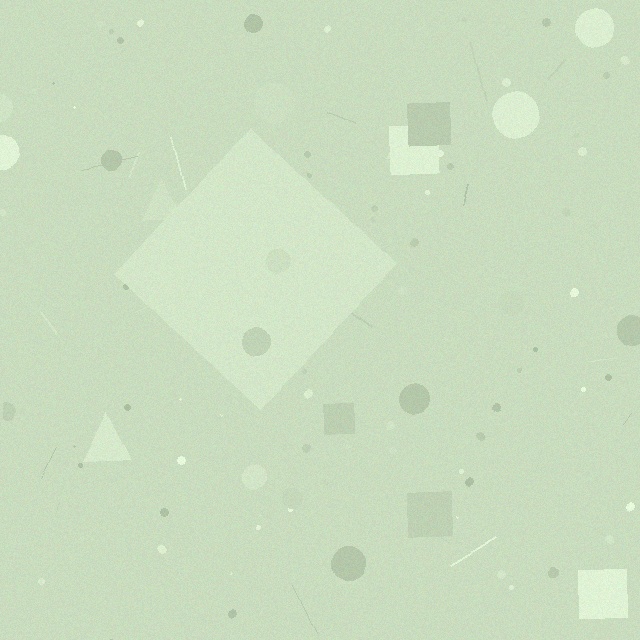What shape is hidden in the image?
A diamond is hidden in the image.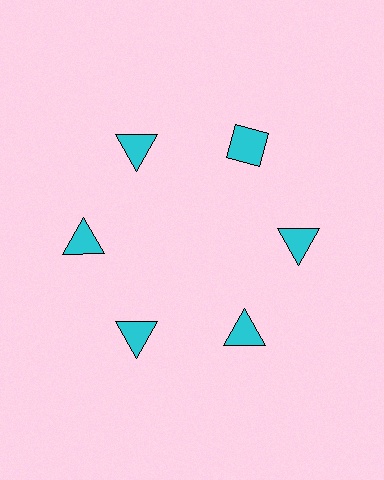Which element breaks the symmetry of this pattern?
The cyan diamond at roughly the 1 o'clock position breaks the symmetry. All other shapes are cyan triangles.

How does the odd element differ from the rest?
It has a different shape: diamond instead of triangle.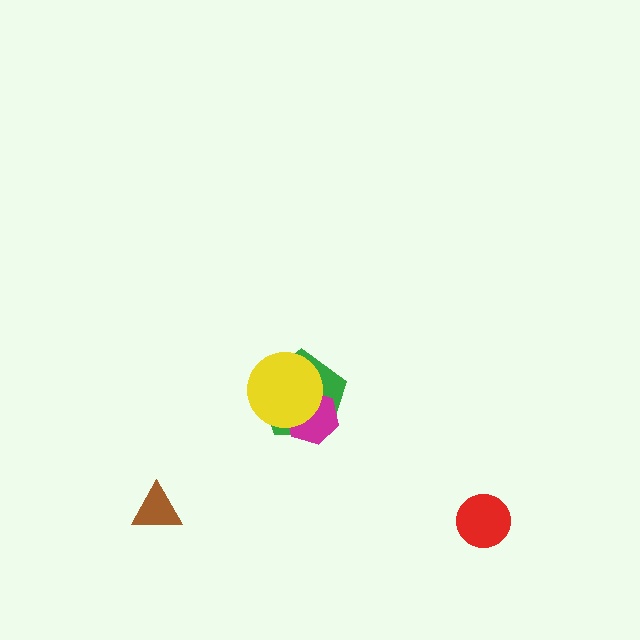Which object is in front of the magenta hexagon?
The yellow circle is in front of the magenta hexagon.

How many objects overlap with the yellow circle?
2 objects overlap with the yellow circle.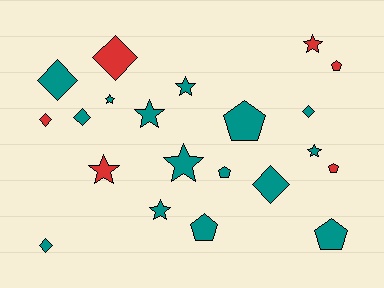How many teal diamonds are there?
There are 5 teal diamonds.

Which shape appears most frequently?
Star, with 8 objects.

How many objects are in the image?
There are 21 objects.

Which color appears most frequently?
Teal, with 15 objects.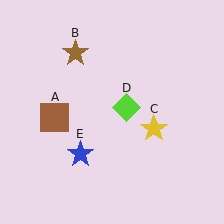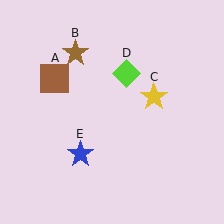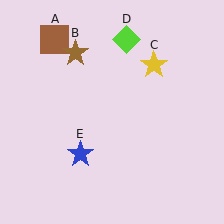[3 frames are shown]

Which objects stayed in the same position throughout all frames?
Brown star (object B) and blue star (object E) remained stationary.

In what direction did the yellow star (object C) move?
The yellow star (object C) moved up.